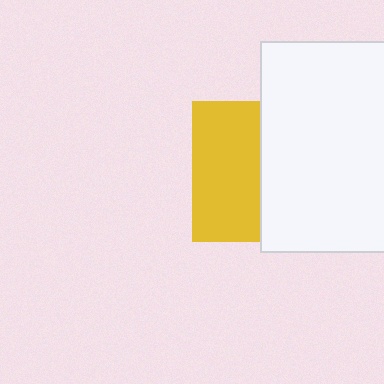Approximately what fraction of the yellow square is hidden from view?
Roughly 52% of the yellow square is hidden behind the white rectangle.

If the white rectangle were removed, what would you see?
You would see the complete yellow square.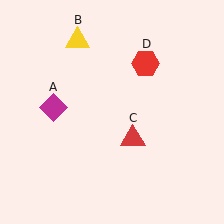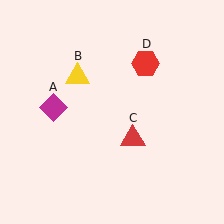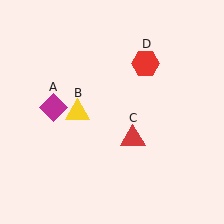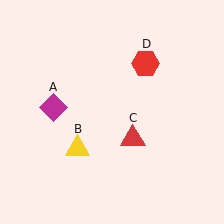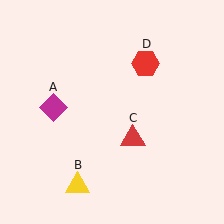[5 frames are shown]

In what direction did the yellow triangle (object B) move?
The yellow triangle (object B) moved down.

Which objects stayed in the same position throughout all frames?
Magenta diamond (object A) and red triangle (object C) and red hexagon (object D) remained stationary.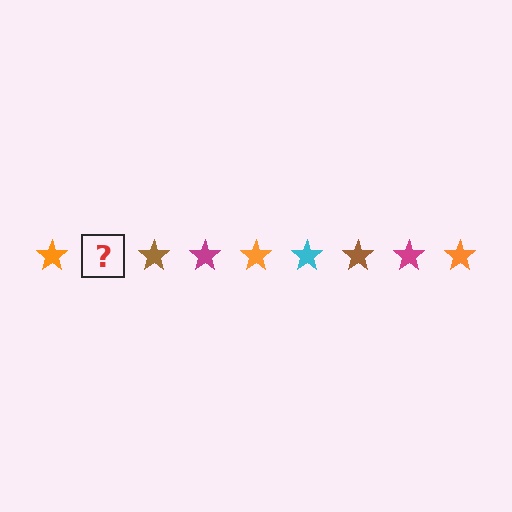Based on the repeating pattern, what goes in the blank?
The blank should be a cyan star.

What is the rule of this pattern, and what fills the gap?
The rule is that the pattern cycles through orange, cyan, brown, magenta stars. The gap should be filled with a cyan star.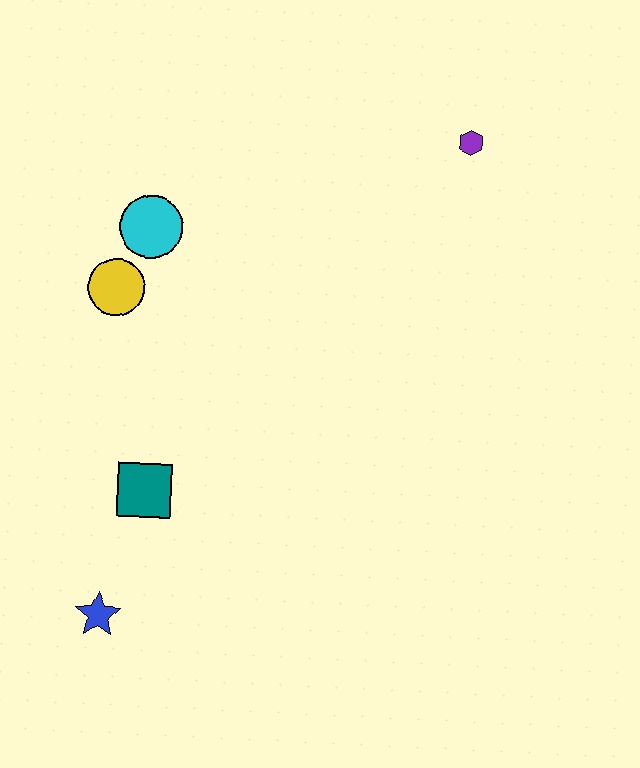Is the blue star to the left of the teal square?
Yes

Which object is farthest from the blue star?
The purple hexagon is farthest from the blue star.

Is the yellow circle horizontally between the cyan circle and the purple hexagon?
No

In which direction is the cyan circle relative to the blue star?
The cyan circle is above the blue star.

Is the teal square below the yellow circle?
Yes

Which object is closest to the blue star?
The teal square is closest to the blue star.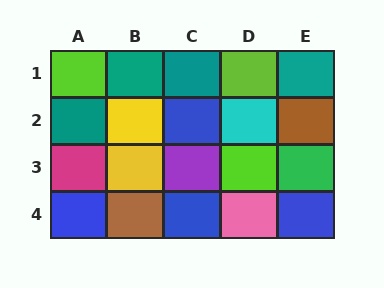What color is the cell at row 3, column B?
Yellow.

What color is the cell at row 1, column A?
Lime.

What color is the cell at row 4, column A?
Blue.